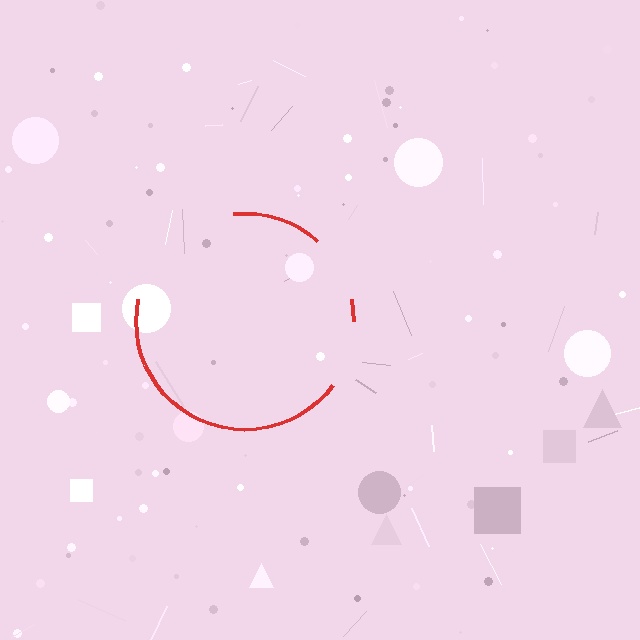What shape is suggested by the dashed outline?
The dashed outline suggests a circle.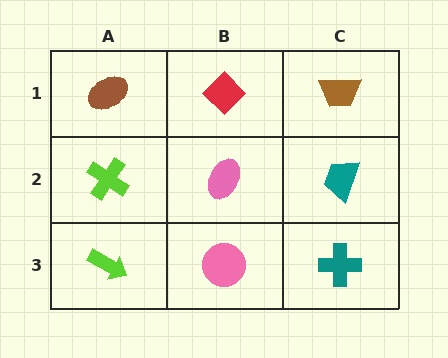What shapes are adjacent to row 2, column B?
A red diamond (row 1, column B), a pink circle (row 3, column B), a lime cross (row 2, column A), a teal trapezoid (row 2, column C).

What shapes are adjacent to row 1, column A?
A lime cross (row 2, column A), a red diamond (row 1, column B).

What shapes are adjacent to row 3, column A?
A lime cross (row 2, column A), a pink circle (row 3, column B).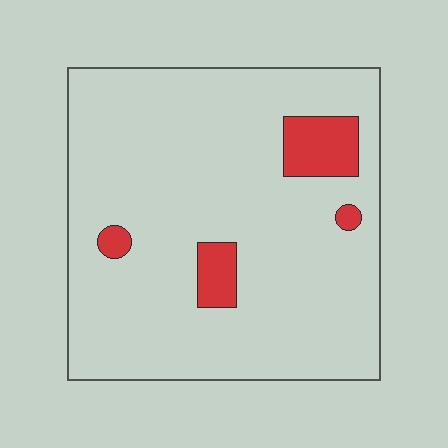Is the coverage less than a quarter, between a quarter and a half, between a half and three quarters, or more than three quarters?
Less than a quarter.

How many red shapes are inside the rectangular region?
4.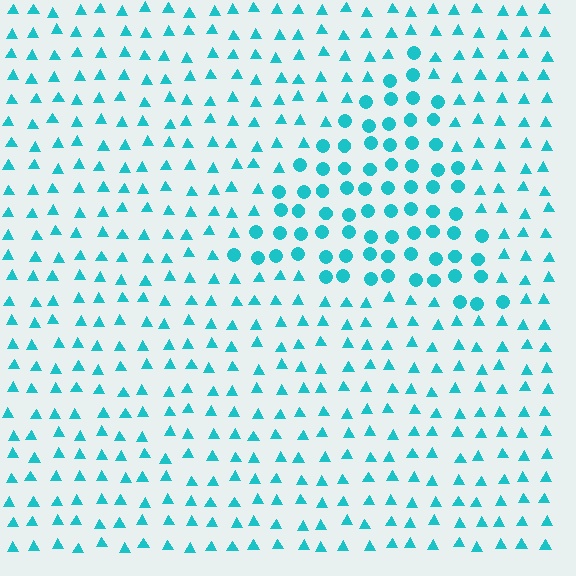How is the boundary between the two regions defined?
The boundary is defined by a change in element shape: circles inside vs. triangles outside. All elements share the same color and spacing.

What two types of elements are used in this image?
The image uses circles inside the triangle region and triangles outside it.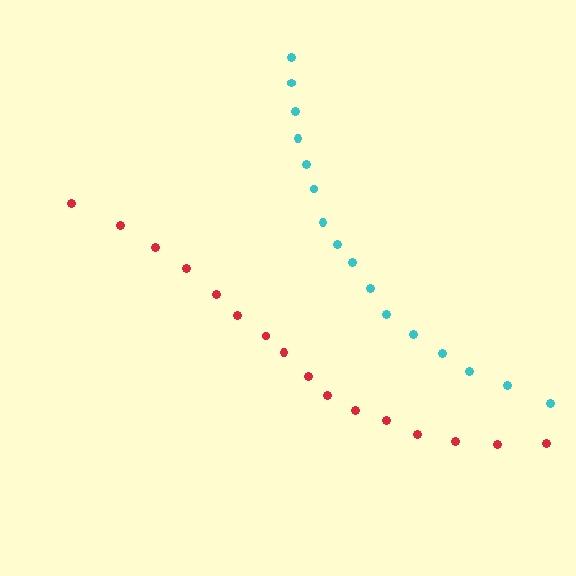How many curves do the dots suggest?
There are 2 distinct paths.